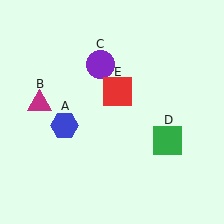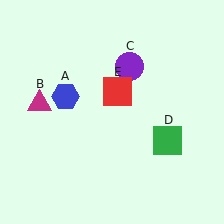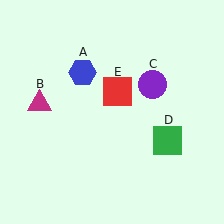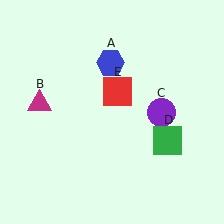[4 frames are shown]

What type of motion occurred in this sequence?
The blue hexagon (object A), purple circle (object C) rotated clockwise around the center of the scene.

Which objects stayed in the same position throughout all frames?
Magenta triangle (object B) and green square (object D) and red square (object E) remained stationary.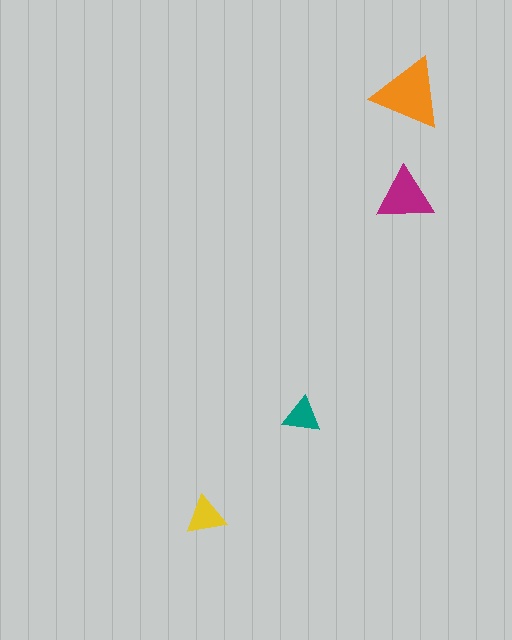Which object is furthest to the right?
The orange triangle is rightmost.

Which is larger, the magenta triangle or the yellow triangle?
The magenta one.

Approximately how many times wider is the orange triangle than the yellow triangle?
About 2 times wider.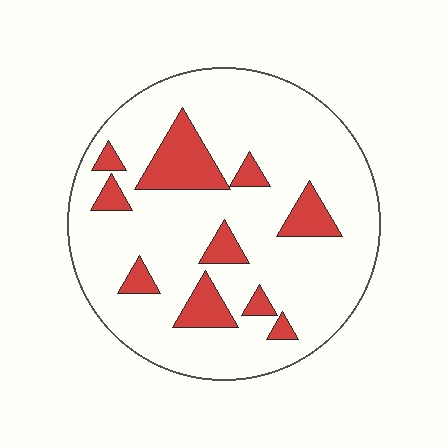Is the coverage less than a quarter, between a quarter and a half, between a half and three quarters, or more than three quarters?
Less than a quarter.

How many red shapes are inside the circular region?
10.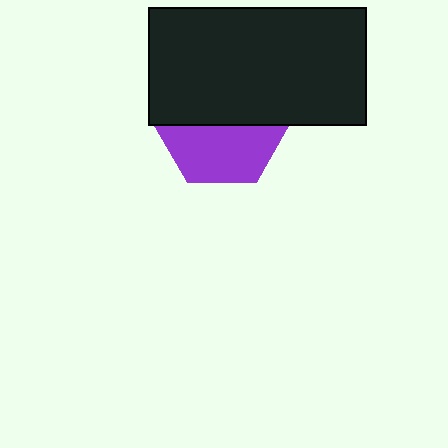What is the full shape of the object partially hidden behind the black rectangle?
The partially hidden object is a purple hexagon.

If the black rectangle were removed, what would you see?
You would see the complete purple hexagon.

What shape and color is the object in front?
The object in front is a black rectangle.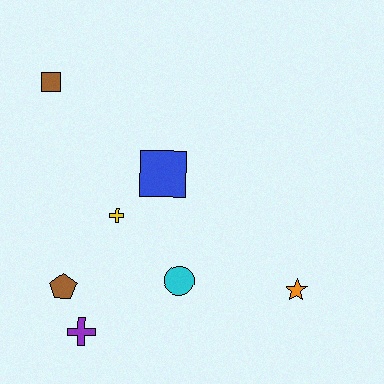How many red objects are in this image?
There are no red objects.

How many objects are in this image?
There are 7 objects.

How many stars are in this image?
There is 1 star.